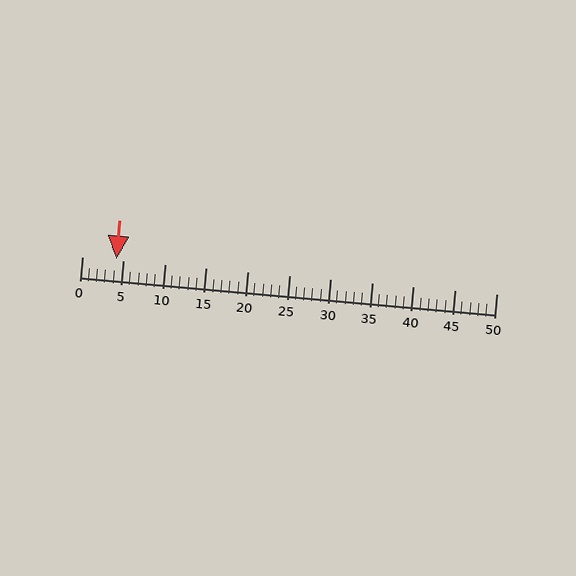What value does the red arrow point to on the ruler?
The red arrow points to approximately 4.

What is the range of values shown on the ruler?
The ruler shows values from 0 to 50.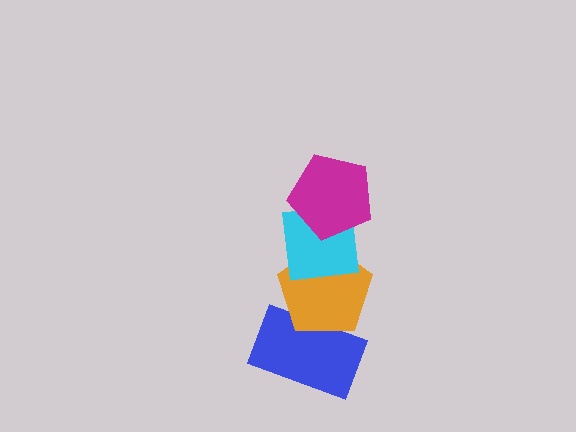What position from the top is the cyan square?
The cyan square is 2nd from the top.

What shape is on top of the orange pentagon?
The cyan square is on top of the orange pentagon.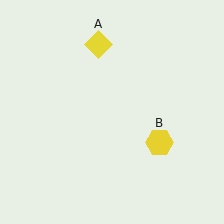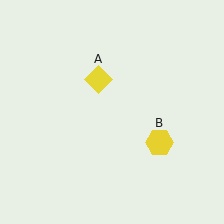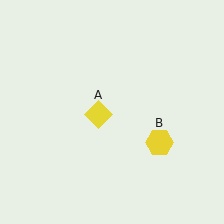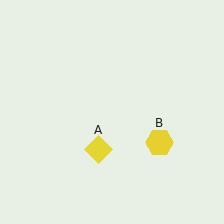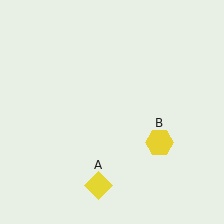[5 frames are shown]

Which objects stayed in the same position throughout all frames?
Yellow hexagon (object B) remained stationary.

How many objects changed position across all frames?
1 object changed position: yellow diamond (object A).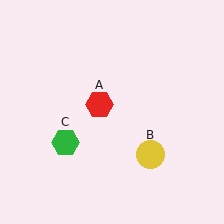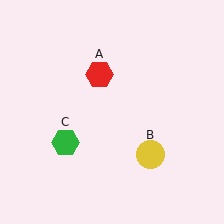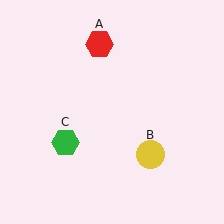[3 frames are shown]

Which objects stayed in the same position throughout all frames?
Yellow circle (object B) and green hexagon (object C) remained stationary.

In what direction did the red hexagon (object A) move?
The red hexagon (object A) moved up.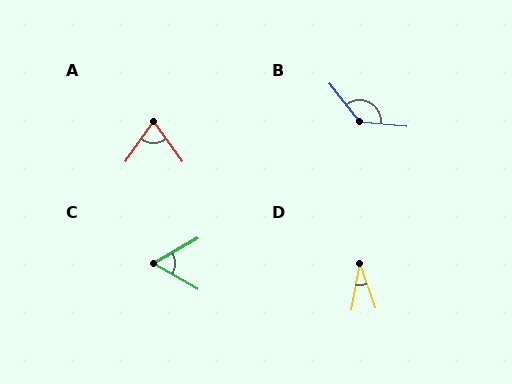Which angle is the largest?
B, at approximately 133 degrees.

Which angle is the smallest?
D, at approximately 29 degrees.